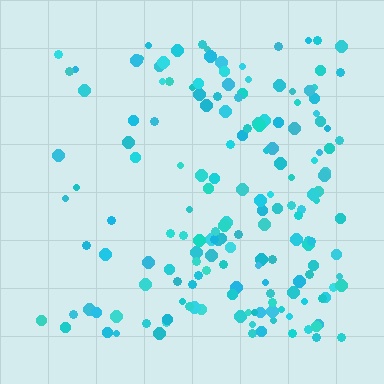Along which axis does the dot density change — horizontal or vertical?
Horizontal.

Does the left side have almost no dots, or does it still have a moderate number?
Still a moderate number, just noticeably fewer than the right.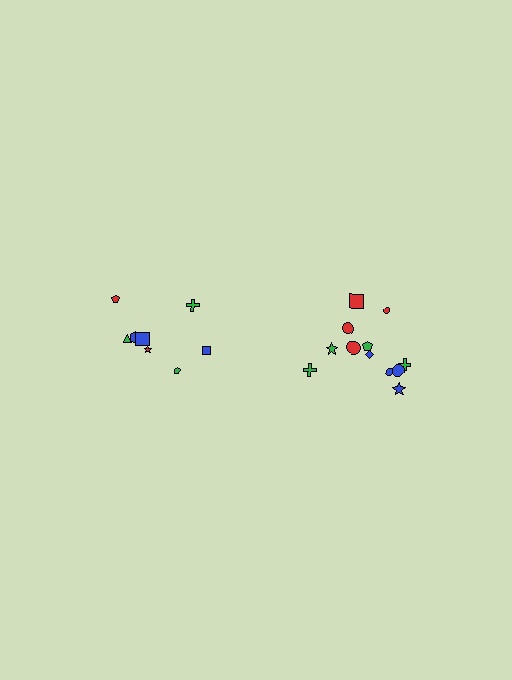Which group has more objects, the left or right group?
The right group.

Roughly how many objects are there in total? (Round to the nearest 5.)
Roughly 20 objects in total.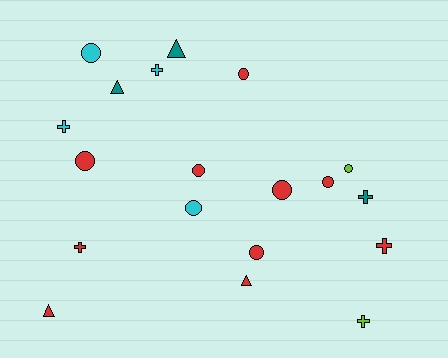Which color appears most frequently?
Red, with 10 objects.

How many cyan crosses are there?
There are 2 cyan crosses.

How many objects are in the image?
There are 19 objects.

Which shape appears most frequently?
Circle, with 9 objects.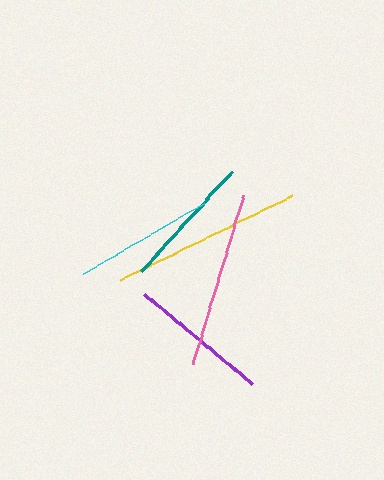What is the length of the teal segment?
The teal segment is approximately 134 pixels long.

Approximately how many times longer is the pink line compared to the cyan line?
The pink line is approximately 1.3 times the length of the cyan line.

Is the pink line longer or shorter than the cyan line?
The pink line is longer than the cyan line.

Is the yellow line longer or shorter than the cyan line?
The yellow line is longer than the cyan line.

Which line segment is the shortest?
The teal line is the shortest at approximately 134 pixels.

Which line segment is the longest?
The yellow line is the longest at approximately 192 pixels.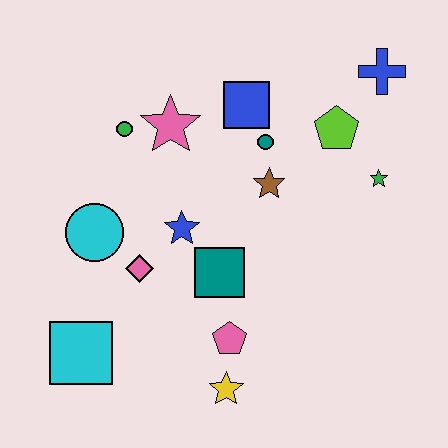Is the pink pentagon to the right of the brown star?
No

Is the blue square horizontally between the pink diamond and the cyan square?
No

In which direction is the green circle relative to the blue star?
The green circle is above the blue star.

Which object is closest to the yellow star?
The pink pentagon is closest to the yellow star.